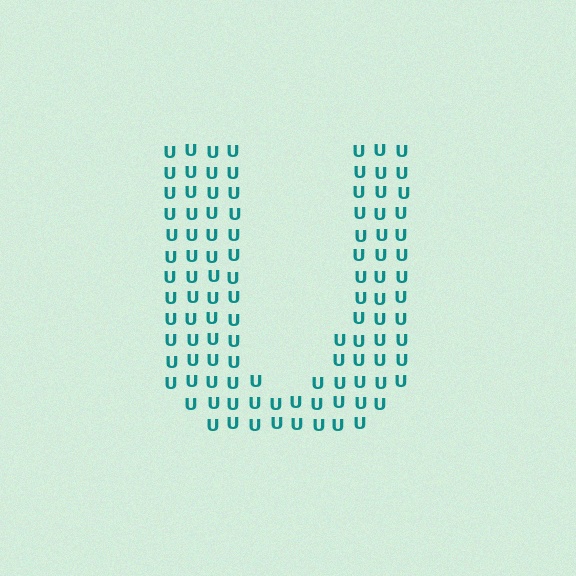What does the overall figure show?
The overall figure shows the letter U.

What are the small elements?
The small elements are letter U's.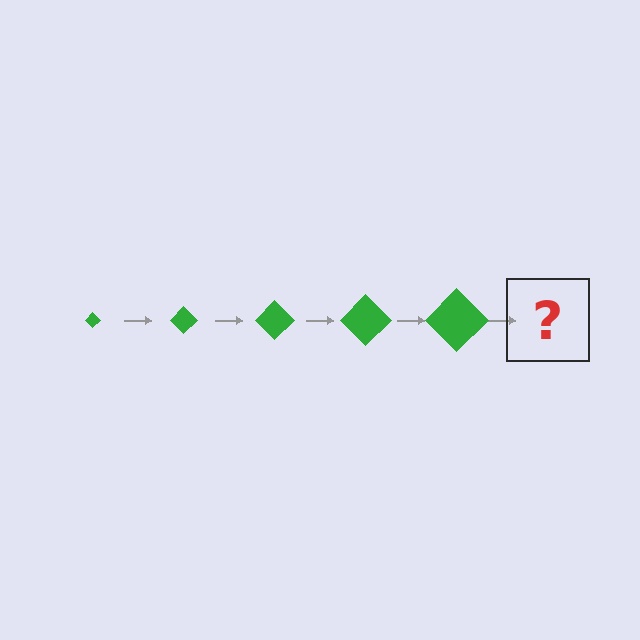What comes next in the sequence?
The next element should be a green diamond, larger than the previous one.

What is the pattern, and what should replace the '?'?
The pattern is that the diamond gets progressively larger each step. The '?' should be a green diamond, larger than the previous one.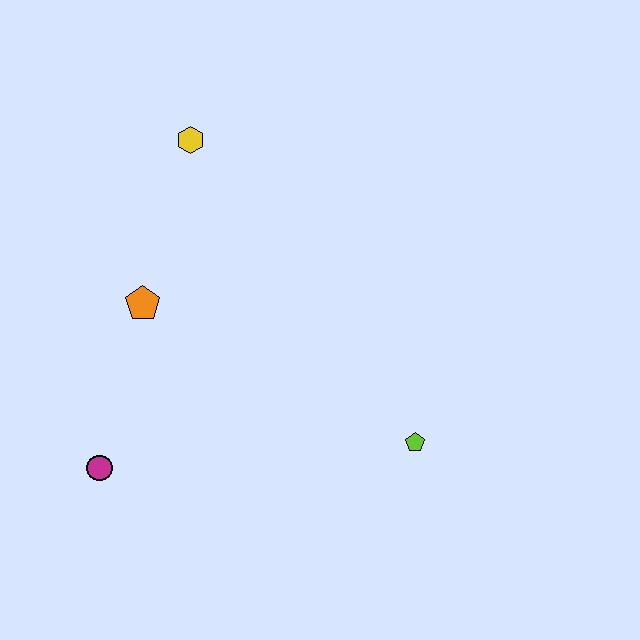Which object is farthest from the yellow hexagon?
The lime pentagon is farthest from the yellow hexagon.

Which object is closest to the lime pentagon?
The orange pentagon is closest to the lime pentagon.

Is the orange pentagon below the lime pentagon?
No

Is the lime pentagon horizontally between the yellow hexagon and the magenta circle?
No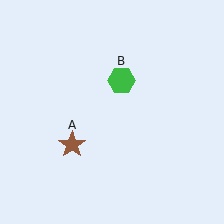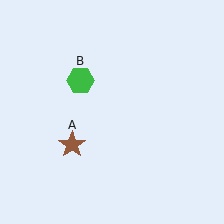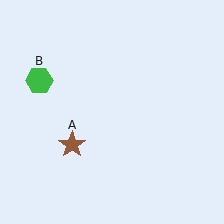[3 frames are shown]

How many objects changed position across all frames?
1 object changed position: green hexagon (object B).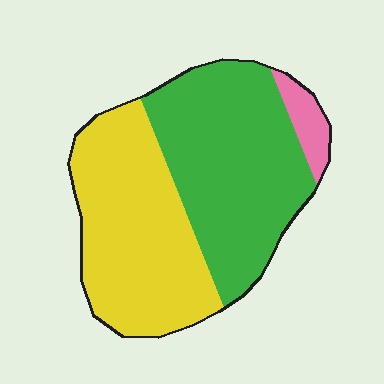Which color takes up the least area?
Pink, at roughly 5%.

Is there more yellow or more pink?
Yellow.